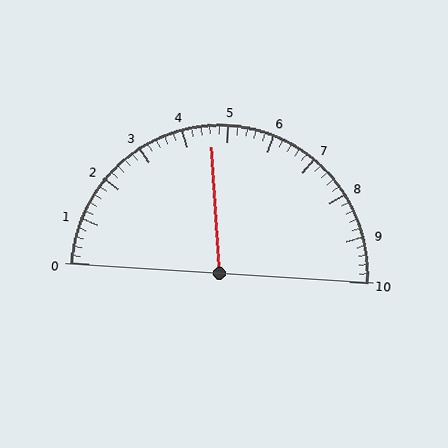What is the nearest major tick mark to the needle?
The nearest major tick mark is 5.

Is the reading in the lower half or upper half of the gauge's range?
The reading is in the lower half of the range (0 to 10).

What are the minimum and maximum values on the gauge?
The gauge ranges from 0 to 10.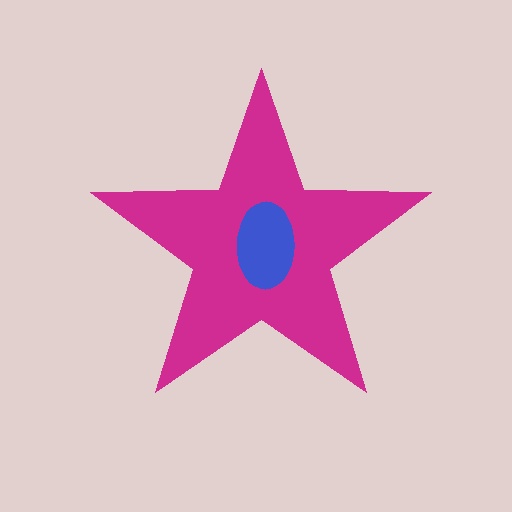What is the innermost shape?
The blue ellipse.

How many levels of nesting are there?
2.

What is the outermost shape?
The magenta star.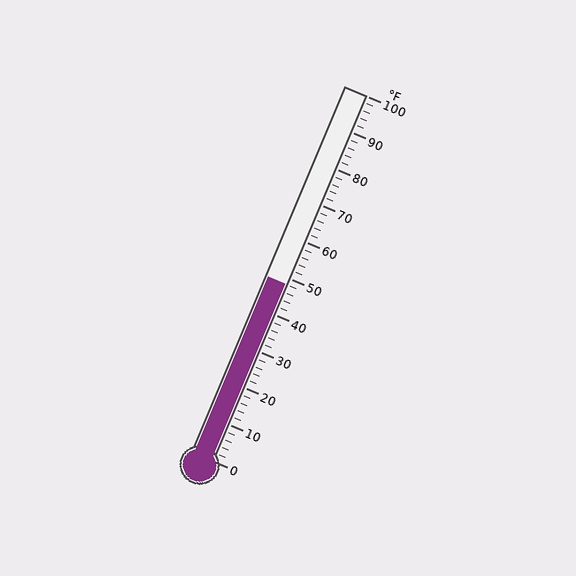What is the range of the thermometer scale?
The thermometer scale ranges from 0°F to 100°F.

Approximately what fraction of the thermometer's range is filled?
The thermometer is filled to approximately 50% of its range.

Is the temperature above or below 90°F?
The temperature is below 90°F.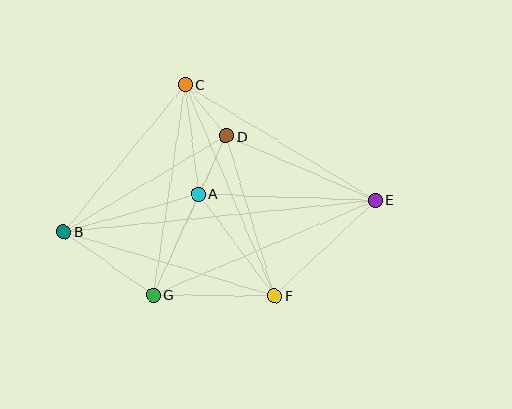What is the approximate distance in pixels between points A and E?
The distance between A and E is approximately 177 pixels.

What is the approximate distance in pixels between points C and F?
The distance between C and F is approximately 229 pixels.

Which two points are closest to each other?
Points A and D are closest to each other.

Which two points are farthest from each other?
Points B and E are farthest from each other.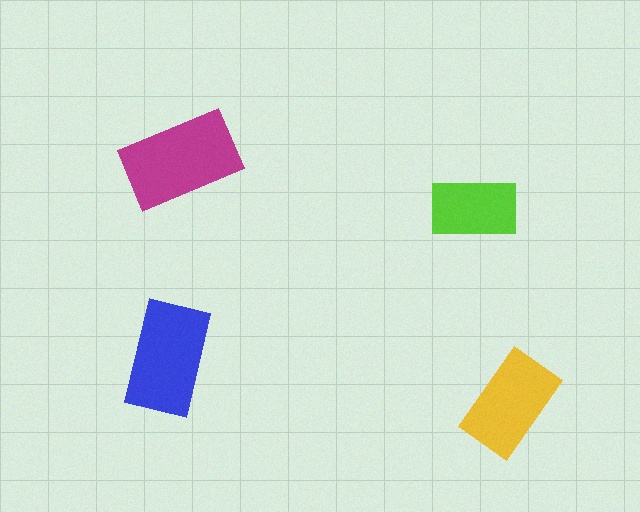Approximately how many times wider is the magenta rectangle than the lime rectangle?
About 1.5 times wider.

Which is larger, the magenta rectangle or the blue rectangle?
The magenta one.